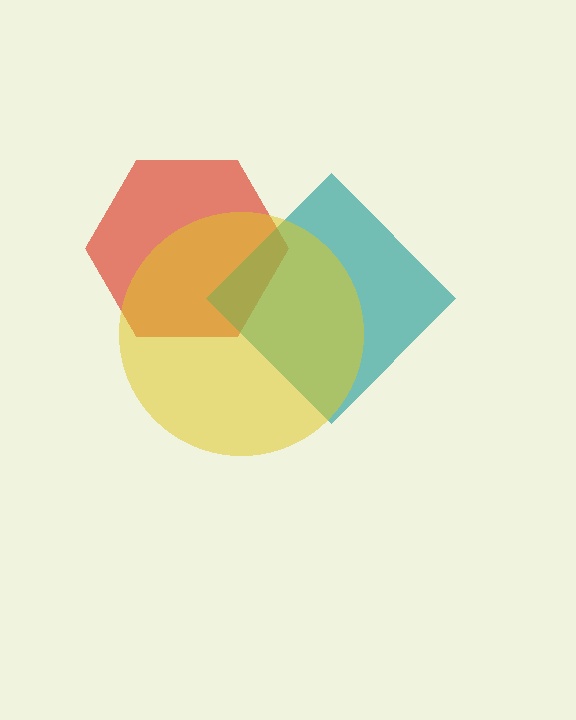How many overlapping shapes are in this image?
There are 3 overlapping shapes in the image.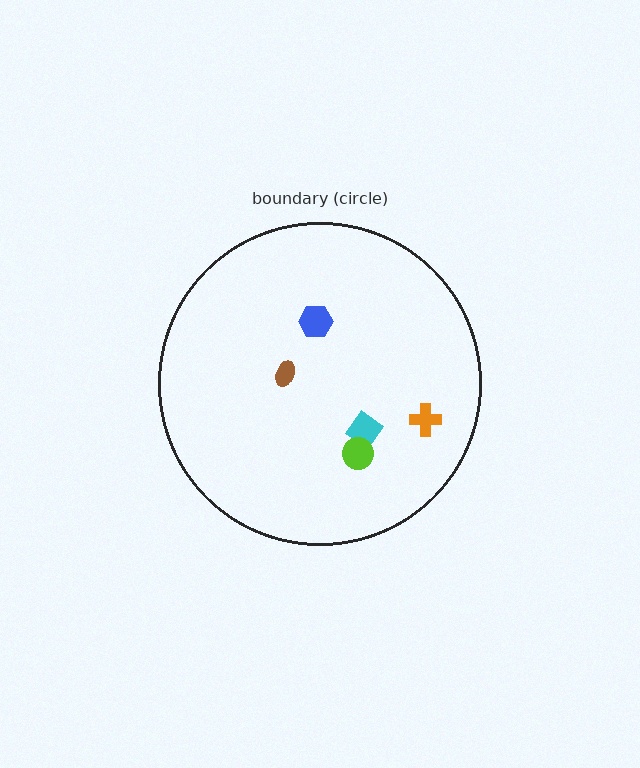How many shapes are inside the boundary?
5 inside, 0 outside.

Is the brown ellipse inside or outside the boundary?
Inside.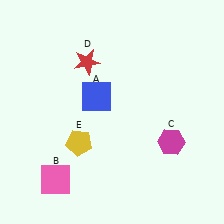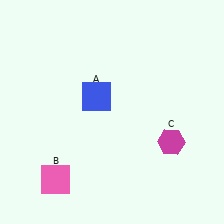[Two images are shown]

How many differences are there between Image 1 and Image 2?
There are 2 differences between the two images.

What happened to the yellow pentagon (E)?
The yellow pentagon (E) was removed in Image 2. It was in the bottom-left area of Image 1.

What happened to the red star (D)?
The red star (D) was removed in Image 2. It was in the top-left area of Image 1.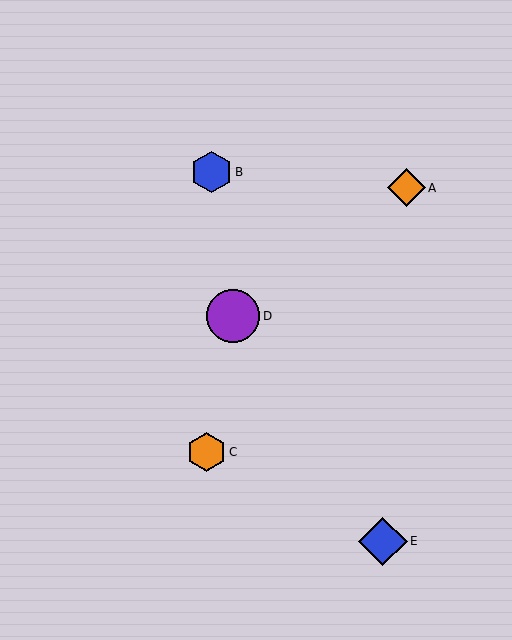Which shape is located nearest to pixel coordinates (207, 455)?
The orange hexagon (labeled C) at (206, 452) is nearest to that location.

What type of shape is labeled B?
Shape B is a blue hexagon.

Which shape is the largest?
The purple circle (labeled D) is the largest.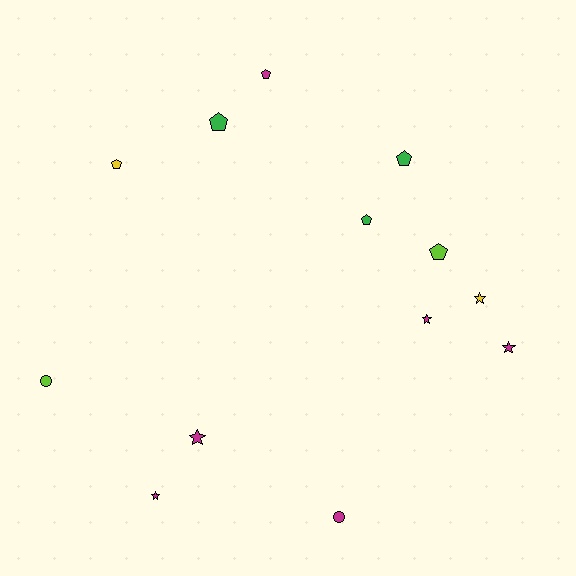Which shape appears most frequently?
Pentagon, with 6 objects.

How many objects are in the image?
There are 13 objects.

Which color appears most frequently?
Magenta, with 6 objects.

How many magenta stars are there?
There are 4 magenta stars.